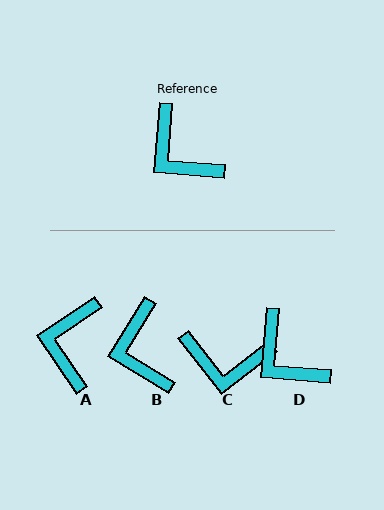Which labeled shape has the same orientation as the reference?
D.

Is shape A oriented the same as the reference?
No, it is off by about 51 degrees.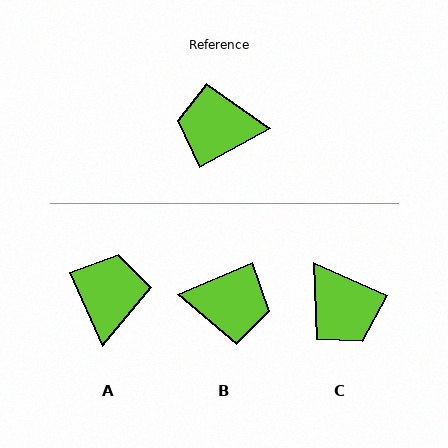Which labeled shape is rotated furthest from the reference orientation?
B, about 174 degrees away.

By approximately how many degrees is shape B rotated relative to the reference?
Approximately 174 degrees counter-clockwise.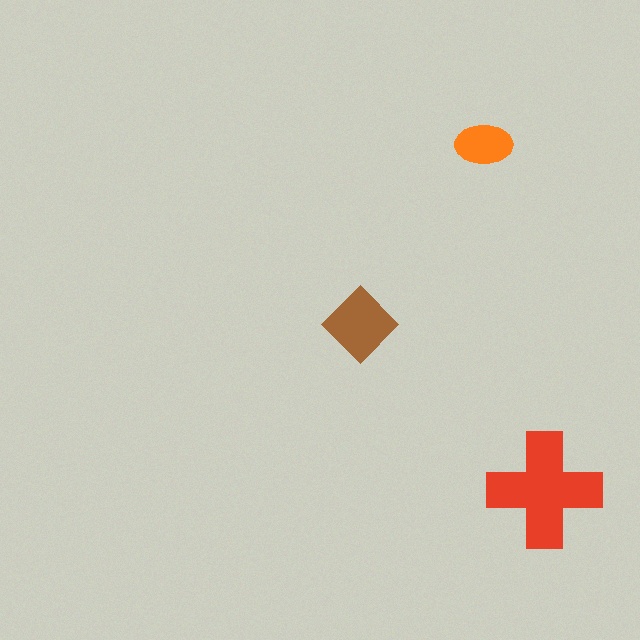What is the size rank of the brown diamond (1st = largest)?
2nd.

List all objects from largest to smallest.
The red cross, the brown diamond, the orange ellipse.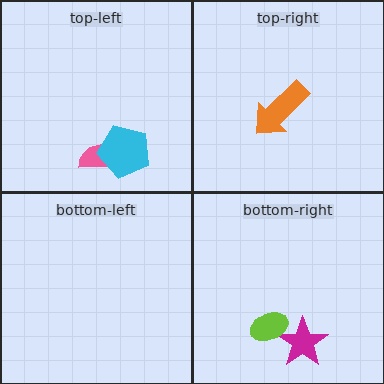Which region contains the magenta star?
The bottom-right region.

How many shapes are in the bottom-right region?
2.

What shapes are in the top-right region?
The orange arrow.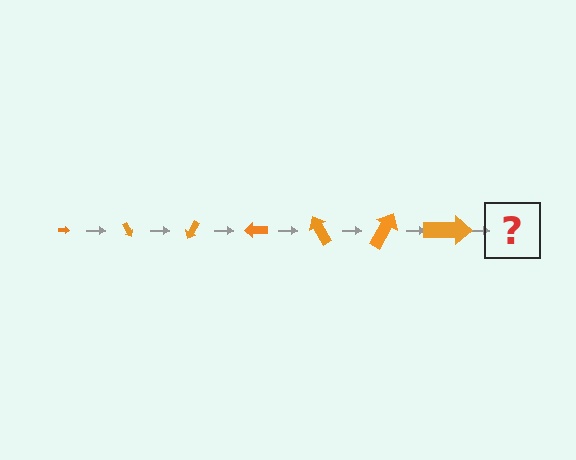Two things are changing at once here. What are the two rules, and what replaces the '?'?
The two rules are that the arrow grows larger each step and it rotates 60 degrees each step. The '?' should be an arrow, larger than the previous one and rotated 420 degrees from the start.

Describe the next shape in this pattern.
It should be an arrow, larger than the previous one and rotated 420 degrees from the start.